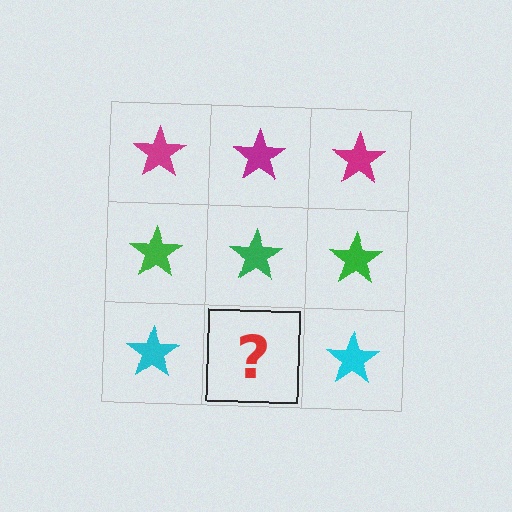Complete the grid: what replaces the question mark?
The question mark should be replaced with a cyan star.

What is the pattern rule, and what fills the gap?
The rule is that each row has a consistent color. The gap should be filled with a cyan star.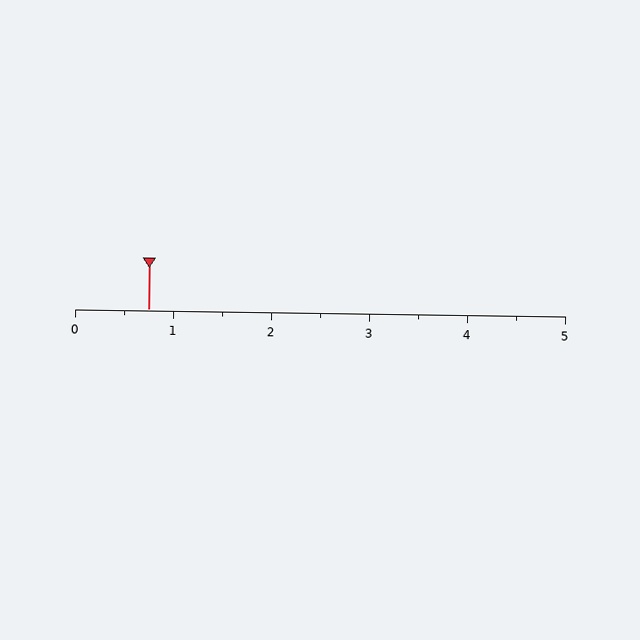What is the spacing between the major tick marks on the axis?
The major ticks are spaced 1 apart.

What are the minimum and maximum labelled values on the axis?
The axis runs from 0 to 5.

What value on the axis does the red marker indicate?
The marker indicates approximately 0.8.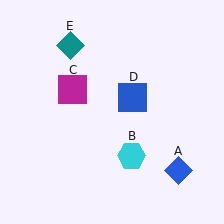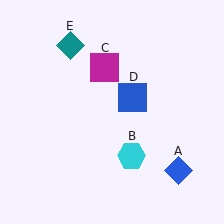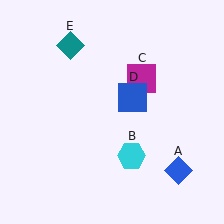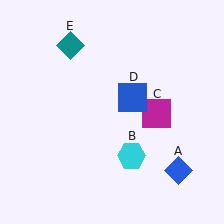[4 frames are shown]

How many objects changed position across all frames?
1 object changed position: magenta square (object C).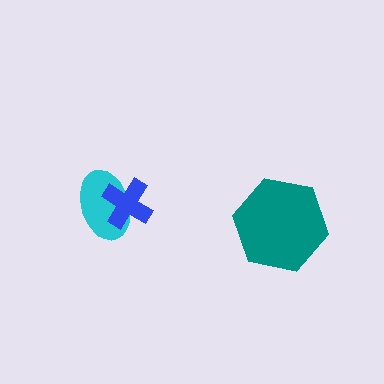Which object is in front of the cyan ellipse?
The blue cross is in front of the cyan ellipse.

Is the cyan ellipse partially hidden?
Yes, it is partially covered by another shape.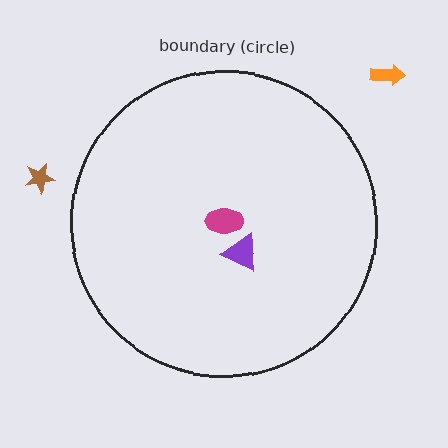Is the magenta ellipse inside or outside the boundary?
Inside.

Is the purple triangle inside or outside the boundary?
Inside.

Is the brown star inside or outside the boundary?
Outside.